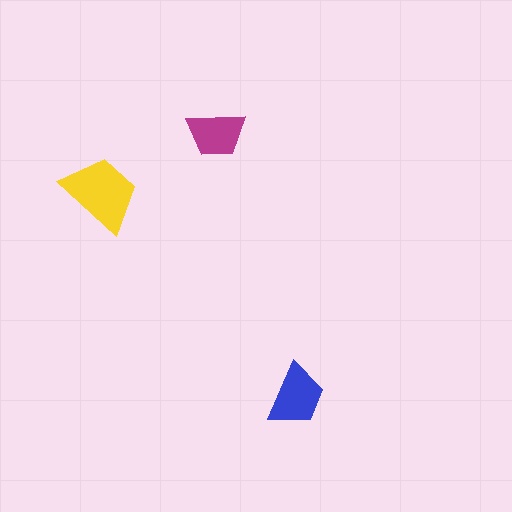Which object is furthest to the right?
The blue trapezoid is rightmost.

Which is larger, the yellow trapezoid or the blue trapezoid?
The yellow one.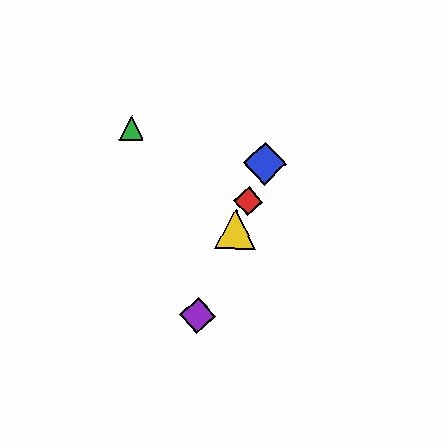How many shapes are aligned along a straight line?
4 shapes (the red diamond, the blue diamond, the yellow triangle, the purple diamond) are aligned along a straight line.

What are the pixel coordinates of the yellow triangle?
The yellow triangle is at (236, 229).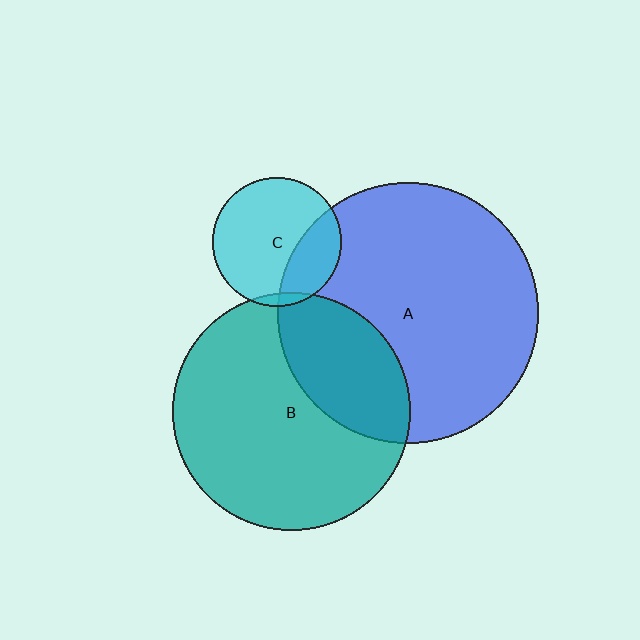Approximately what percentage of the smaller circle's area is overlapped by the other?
Approximately 30%.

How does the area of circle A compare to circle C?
Approximately 4.1 times.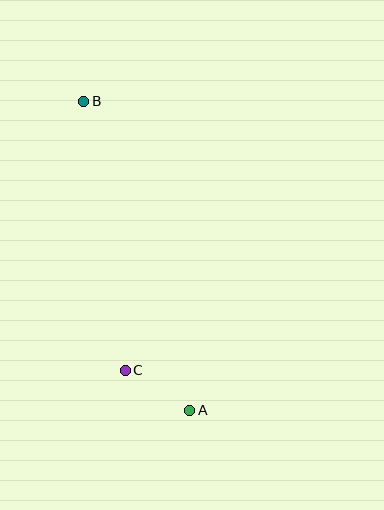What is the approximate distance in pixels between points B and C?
The distance between B and C is approximately 272 pixels.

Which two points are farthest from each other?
Points A and B are farthest from each other.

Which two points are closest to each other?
Points A and C are closest to each other.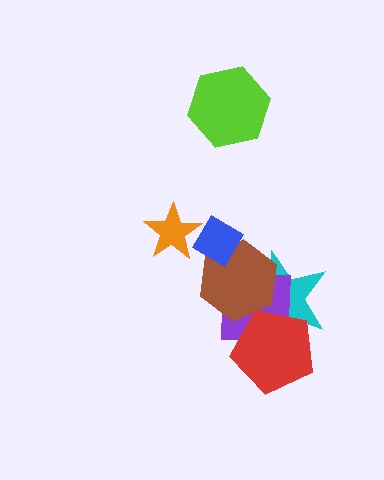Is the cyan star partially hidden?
Yes, it is partially covered by another shape.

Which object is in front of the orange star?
The blue diamond is in front of the orange star.